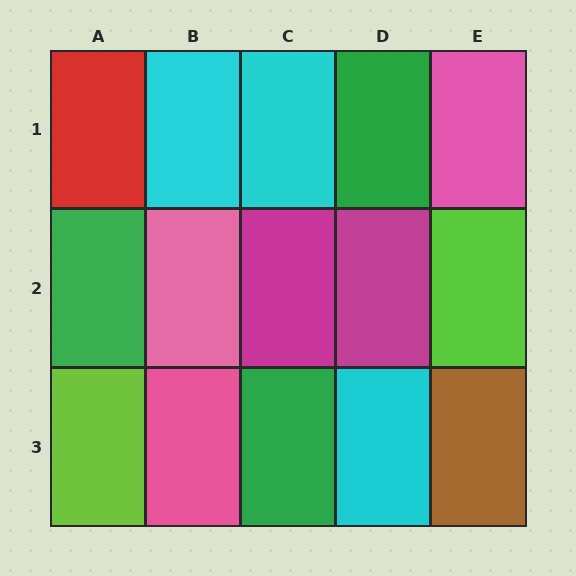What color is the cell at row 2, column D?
Magenta.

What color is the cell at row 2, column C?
Magenta.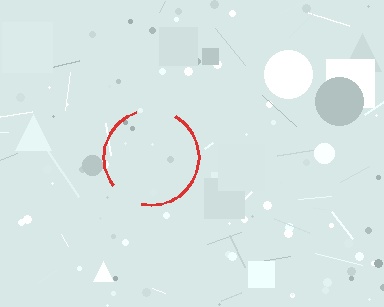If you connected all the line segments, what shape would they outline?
They would outline a circle.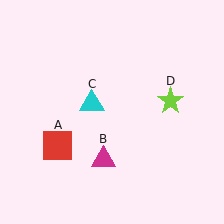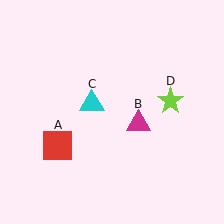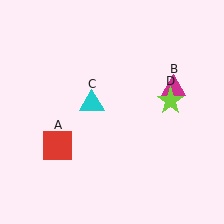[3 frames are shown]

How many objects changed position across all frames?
1 object changed position: magenta triangle (object B).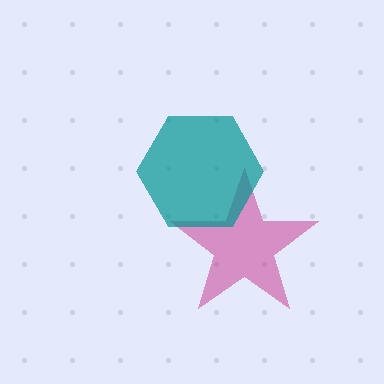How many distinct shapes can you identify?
There are 2 distinct shapes: a magenta star, a teal hexagon.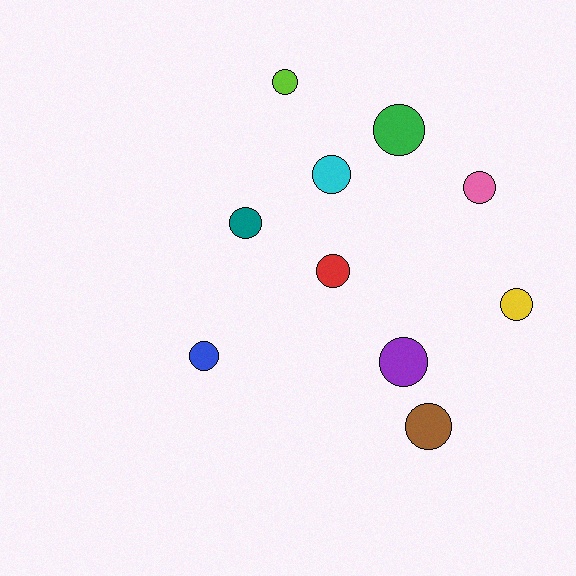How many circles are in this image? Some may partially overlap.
There are 10 circles.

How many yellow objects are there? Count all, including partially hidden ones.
There is 1 yellow object.